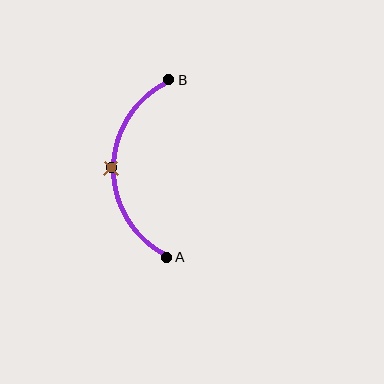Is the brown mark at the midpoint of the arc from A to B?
Yes. The brown mark lies on the arc at equal arc-length from both A and B — it is the arc midpoint.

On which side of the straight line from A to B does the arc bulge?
The arc bulges to the left of the straight line connecting A and B.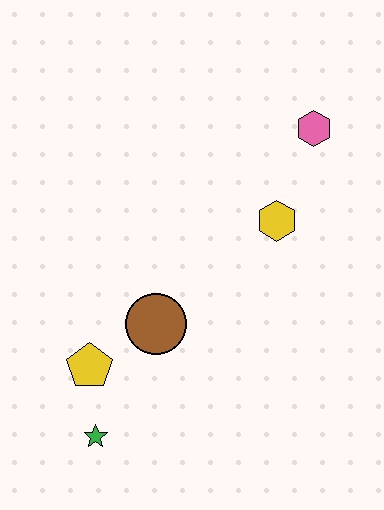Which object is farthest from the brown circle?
The pink hexagon is farthest from the brown circle.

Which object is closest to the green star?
The yellow pentagon is closest to the green star.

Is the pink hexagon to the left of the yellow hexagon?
No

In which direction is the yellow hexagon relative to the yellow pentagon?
The yellow hexagon is to the right of the yellow pentagon.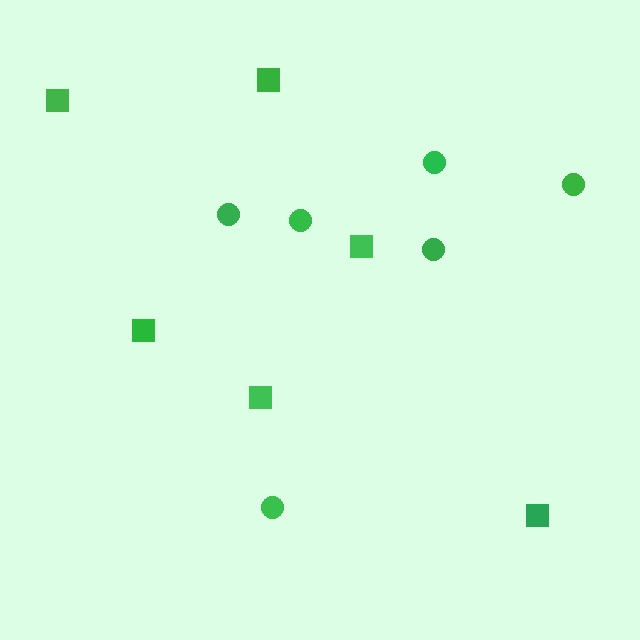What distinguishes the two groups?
There are 2 groups: one group of squares (6) and one group of circles (6).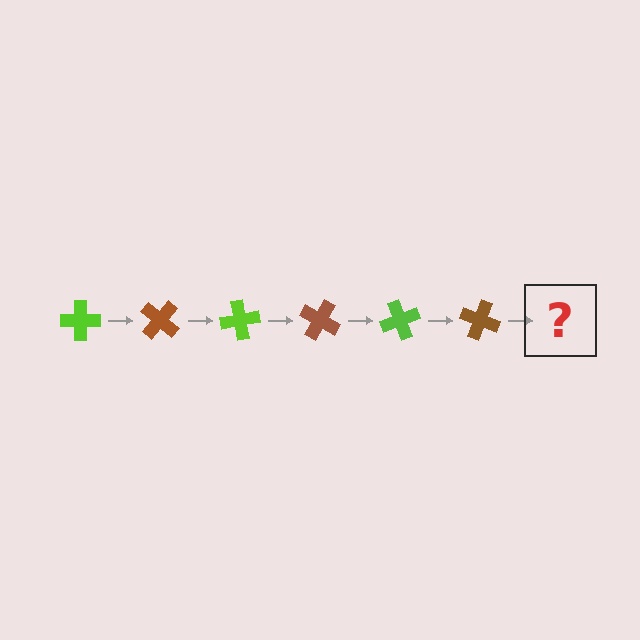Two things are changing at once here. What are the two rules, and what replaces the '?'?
The two rules are that it rotates 40 degrees each step and the color cycles through lime and brown. The '?' should be a lime cross, rotated 240 degrees from the start.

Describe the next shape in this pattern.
It should be a lime cross, rotated 240 degrees from the start.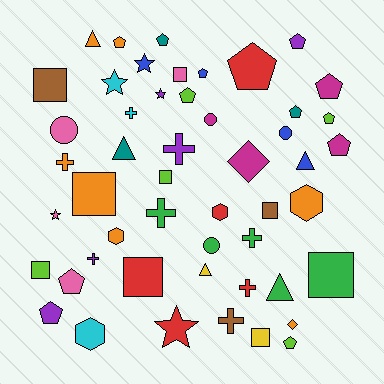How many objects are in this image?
There are 50 objects.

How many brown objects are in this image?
There are 3 brown objects.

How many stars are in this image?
There are 5 stars.